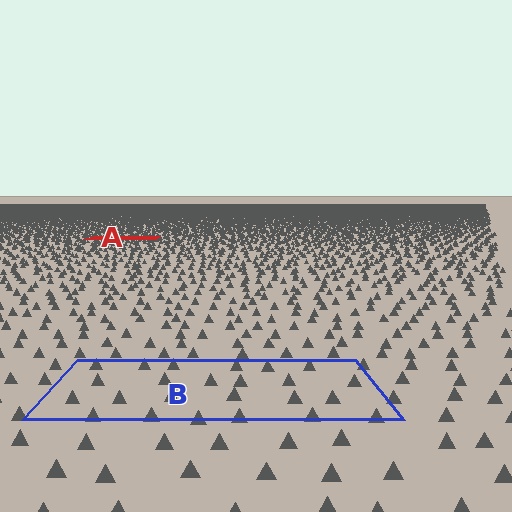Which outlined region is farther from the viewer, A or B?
Region A is farther from the viewer — the texture elements inside it appear smaller and more densely packed.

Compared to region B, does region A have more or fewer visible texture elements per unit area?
Region A has more texture elements per unit area — they are packed more densely because it is farther away.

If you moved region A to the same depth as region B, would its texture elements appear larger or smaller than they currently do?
They would appear larger. At a closer depth, the same texture elements are projected at a bigger on-screen size.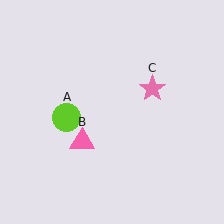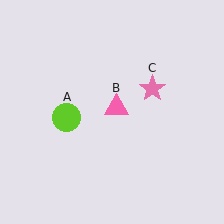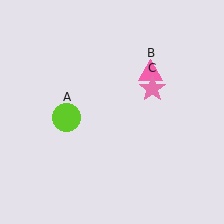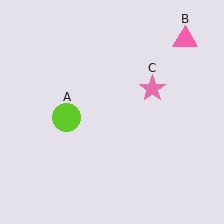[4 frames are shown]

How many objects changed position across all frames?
1 object changed position: pink triangle (object B).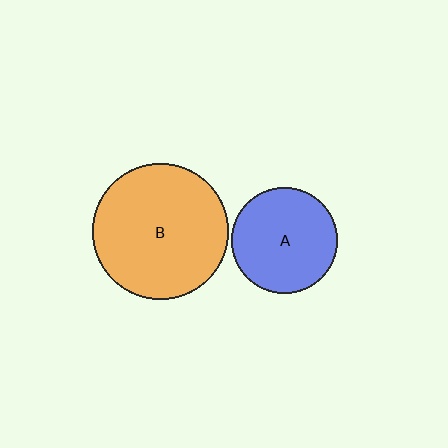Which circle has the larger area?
Circle B (orange).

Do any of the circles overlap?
No, none of the circles overlap.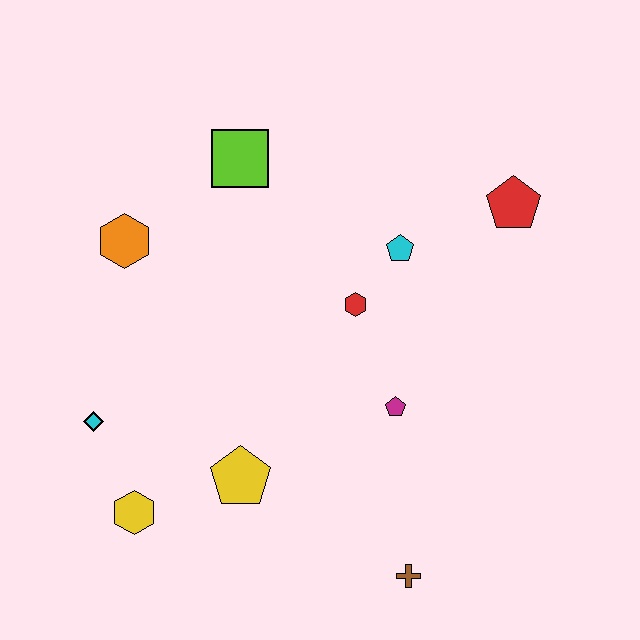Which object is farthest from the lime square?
The brown cross is farthest from the lime square.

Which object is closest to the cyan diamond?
The yellow hexagon is closest to the cyan diamond.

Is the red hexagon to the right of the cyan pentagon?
No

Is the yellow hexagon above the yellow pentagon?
No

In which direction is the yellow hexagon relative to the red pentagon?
The yellow hexagon is to the left of the red pentagon.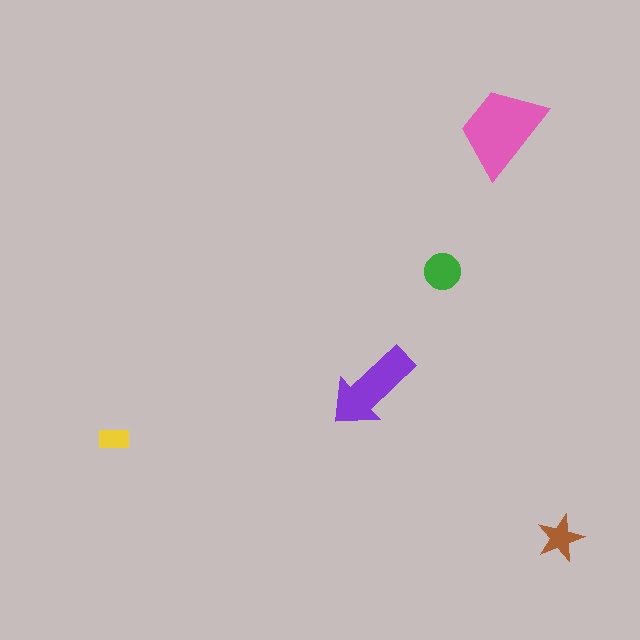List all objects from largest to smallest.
The pink trapezoid, the purple arrow, the green circle, the brown star, the yellow rectangle.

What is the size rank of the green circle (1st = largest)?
3rd.